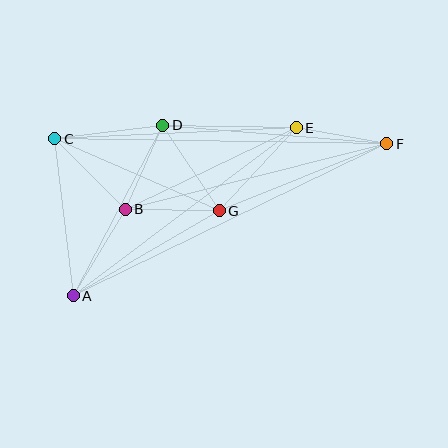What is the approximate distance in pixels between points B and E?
The distance between B and E is approximately 189 pixels.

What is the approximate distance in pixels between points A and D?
The distance between A and D is approximately 193 pixels.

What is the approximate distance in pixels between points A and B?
The distance between A and B is approximately 101 pixels.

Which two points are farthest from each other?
Points A and F are farthest from each other.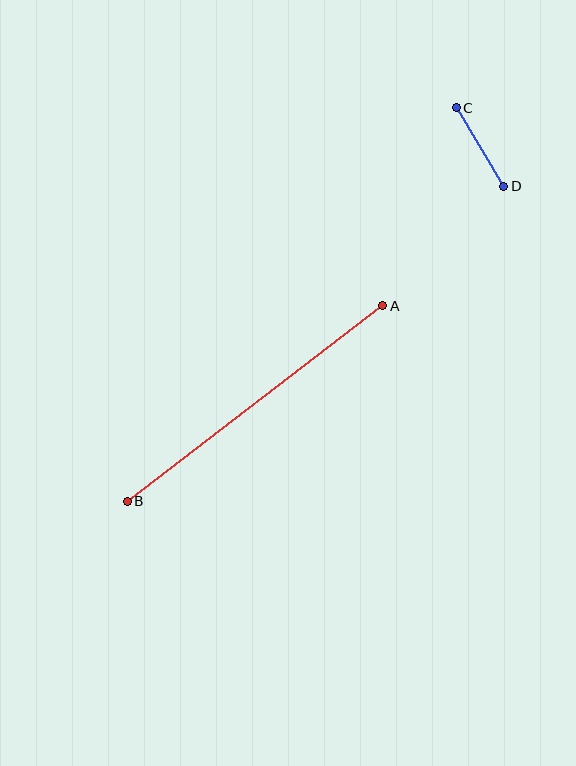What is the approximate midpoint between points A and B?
The midpoint is at approximately (255, 403) pixels.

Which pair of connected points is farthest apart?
Points A and B are farthest apart.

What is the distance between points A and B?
The distance is approximately 322 pixels.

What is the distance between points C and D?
The distance is approximately 92 pixels.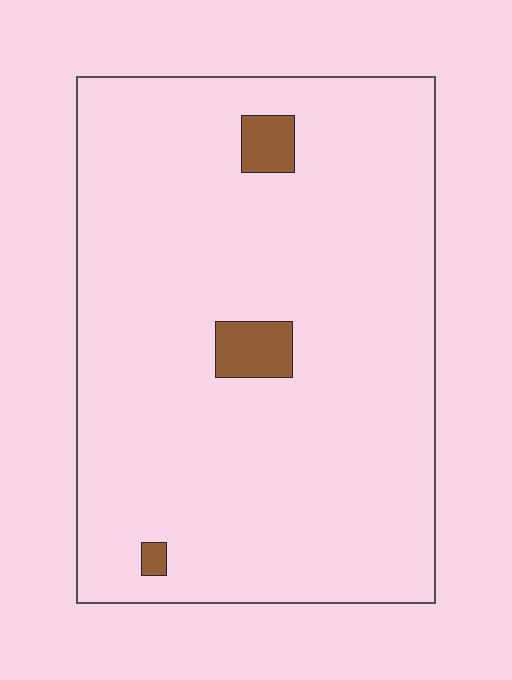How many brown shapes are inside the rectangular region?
3.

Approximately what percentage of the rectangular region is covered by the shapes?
Approximately 5%.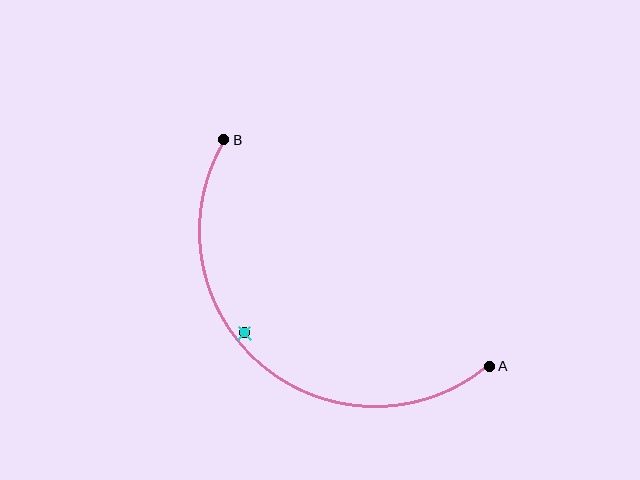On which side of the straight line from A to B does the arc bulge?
The arc bulges below and to the left of the straight line connecting A and B.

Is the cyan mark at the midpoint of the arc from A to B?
No — the cyan mark does not lie on the arc at all. It sits slightly inside the curve.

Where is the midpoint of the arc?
The arc midpoint is the point on the curve farthest from the straight line joining A and B. It sits below and to the left of that line.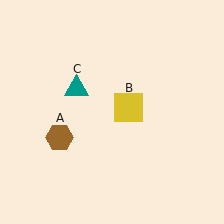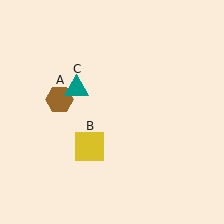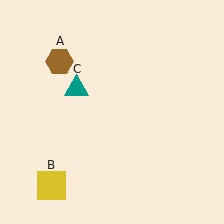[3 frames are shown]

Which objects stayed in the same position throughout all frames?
Teal triangle (object C) remained stationary.